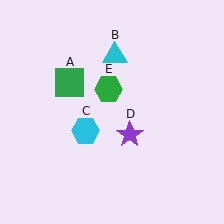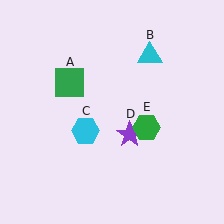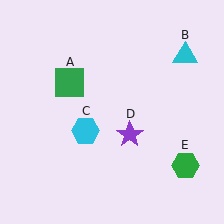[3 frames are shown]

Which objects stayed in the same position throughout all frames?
Green square (object A) and cyan hexagon (object C) and purple star (object D) remained stationary.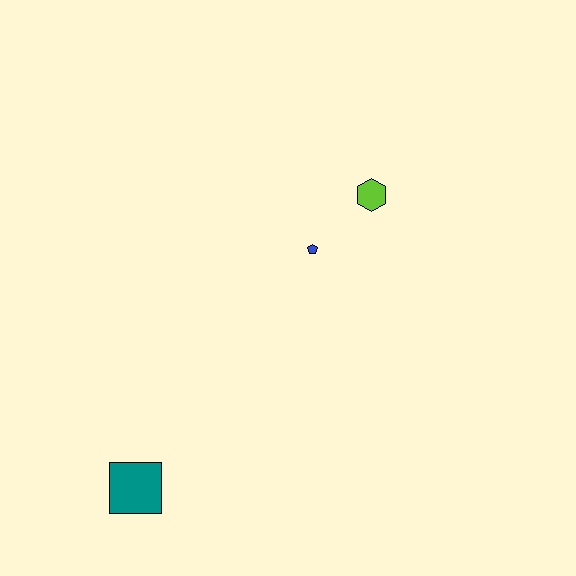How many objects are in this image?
There are 3 objects.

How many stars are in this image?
There are no stars.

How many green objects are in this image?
There are no green objects.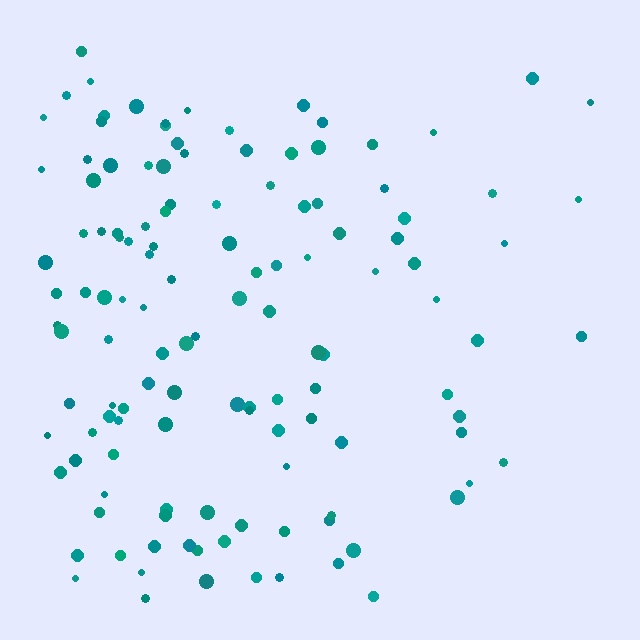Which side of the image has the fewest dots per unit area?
The right.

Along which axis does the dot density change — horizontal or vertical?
Horizontal.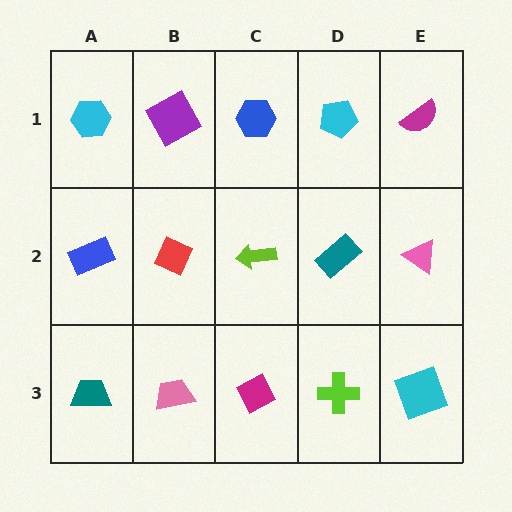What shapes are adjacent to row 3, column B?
A red diamond (row 2, column B), a teal trapezoid (row 3, column A), a magenta diamond (row 3, column C).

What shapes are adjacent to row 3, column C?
A lime arrow (row 2, column C), a pink trapezoid (row 3, column B), a lime cross (row 3, column D).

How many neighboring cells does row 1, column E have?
2.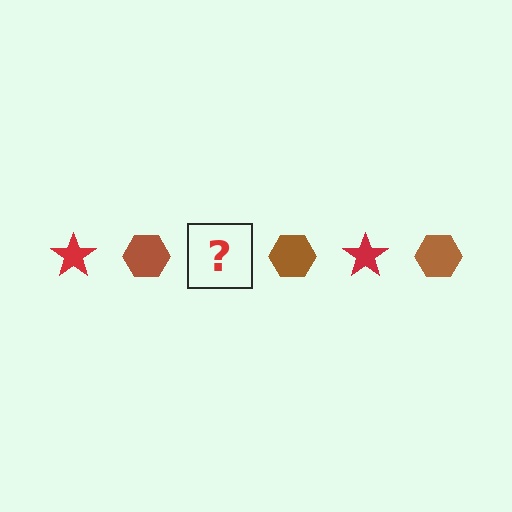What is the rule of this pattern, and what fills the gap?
The rule is that the pattern alternates between red star and brown hexagon. The gap should be filled with a red star.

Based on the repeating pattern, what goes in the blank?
The blank should be a red star.